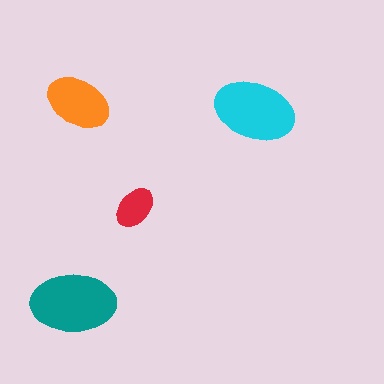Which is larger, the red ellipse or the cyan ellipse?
The cyan one.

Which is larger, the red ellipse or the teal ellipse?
The teal one.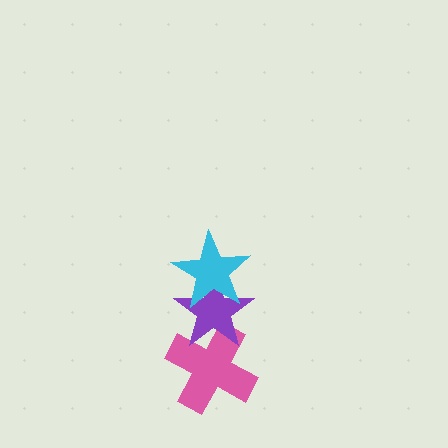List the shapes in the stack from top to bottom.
From top to bottom: the cyan star, the purple star, the pink cross.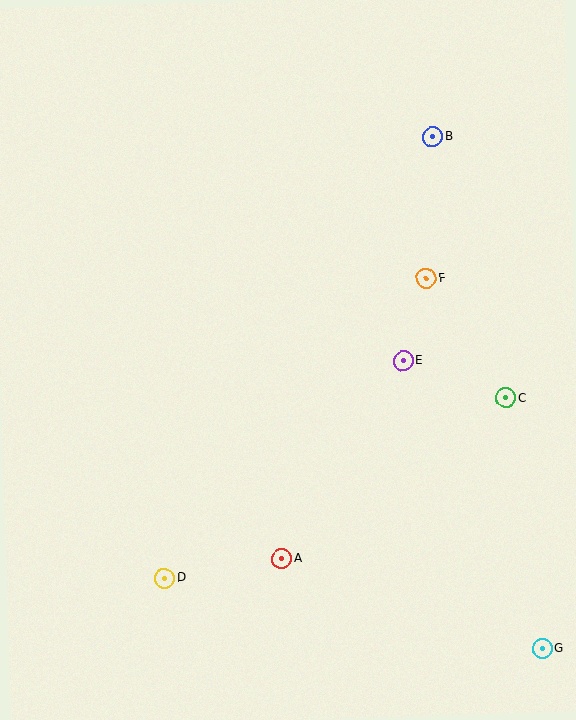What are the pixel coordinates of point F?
Point F is at (426, 278).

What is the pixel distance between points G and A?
The distance between G and A is 276 pixels.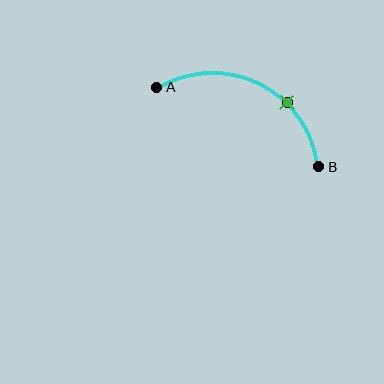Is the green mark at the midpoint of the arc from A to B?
No. The green mark lies on the arc but is closer to endpoint B. The arc midpoint would be at the point on the curve equidistant along the arc from both A and B.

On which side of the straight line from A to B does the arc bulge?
The arc bulges above the straight line connecting A and B.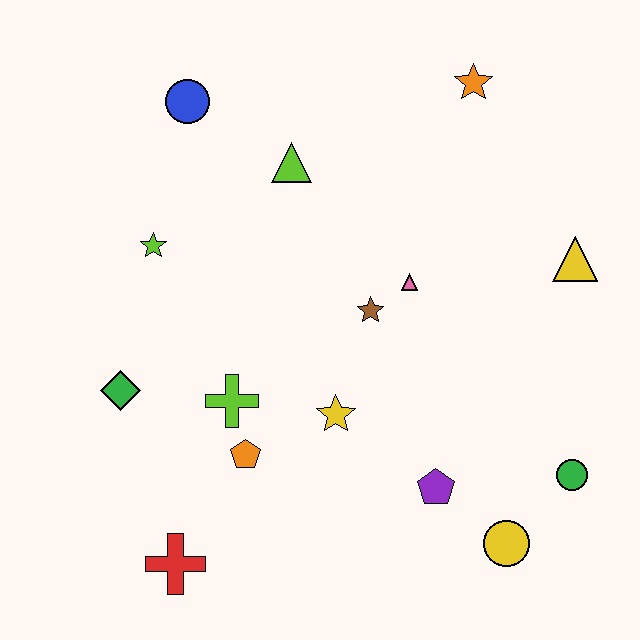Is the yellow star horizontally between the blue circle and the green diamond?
No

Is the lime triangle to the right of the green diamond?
Yes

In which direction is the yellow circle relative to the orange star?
The yellow circle is below the orange star.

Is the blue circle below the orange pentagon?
No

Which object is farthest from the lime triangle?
The yellow circle is farthest from the lime triangle.